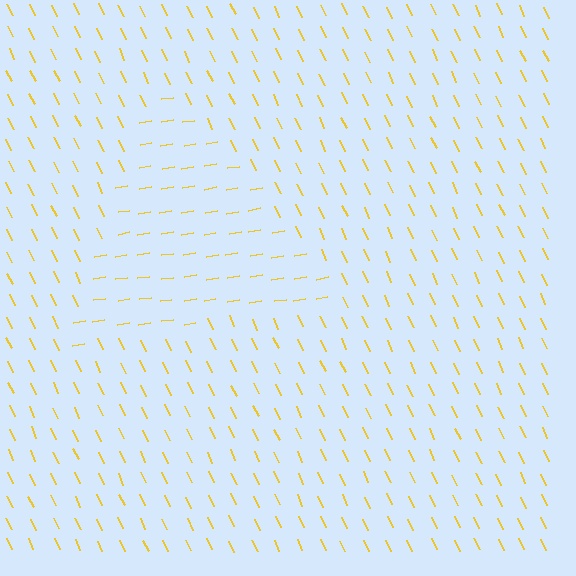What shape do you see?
I see a triangle.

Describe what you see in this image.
The image is filled with small yellow line segments. A triangle region in the image has lines oriented differently from the surrounding lines, creating a visible texture boundary.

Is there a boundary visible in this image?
Yes, there is a texture boundary formed by a change in line orientation.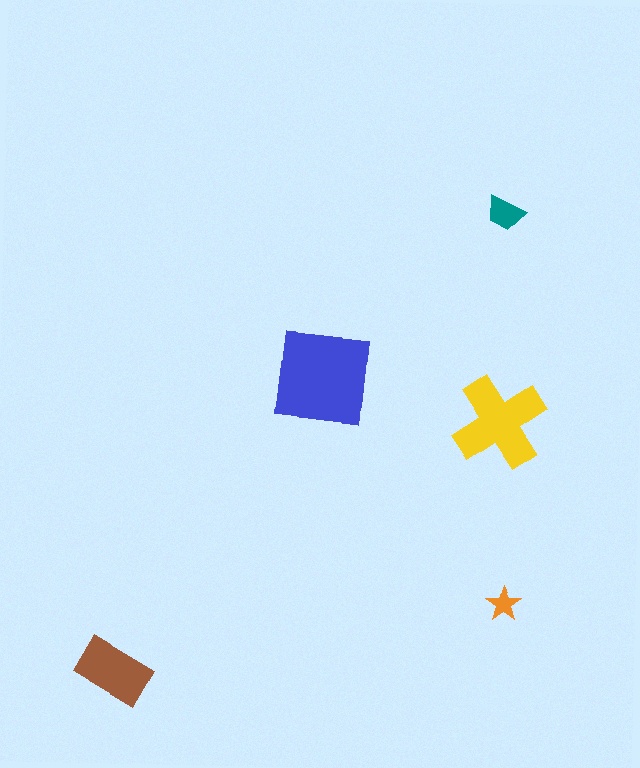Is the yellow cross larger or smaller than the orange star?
Larger.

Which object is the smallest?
The orange star.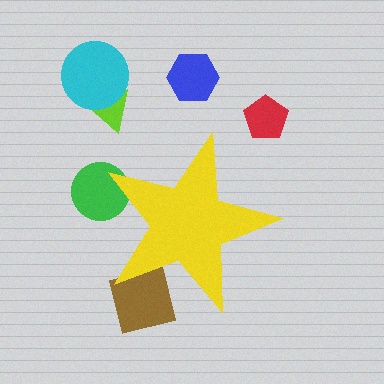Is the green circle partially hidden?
Yes, the green circle is partially hidden behind the yellow star.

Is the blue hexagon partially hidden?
No, the blue hexagon is fully visible.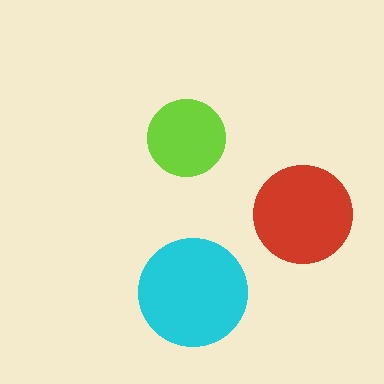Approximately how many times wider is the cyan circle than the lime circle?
About 1.5 times wider.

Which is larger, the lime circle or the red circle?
The red one.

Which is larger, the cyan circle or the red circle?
The cyan one.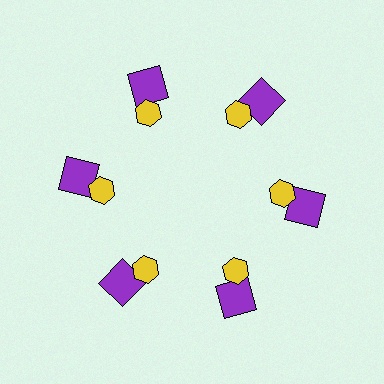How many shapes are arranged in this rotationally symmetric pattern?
There are 12 shapes, arranged in 6 groups of 2.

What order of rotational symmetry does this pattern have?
This pattern has 6-fold rotational symmetry.